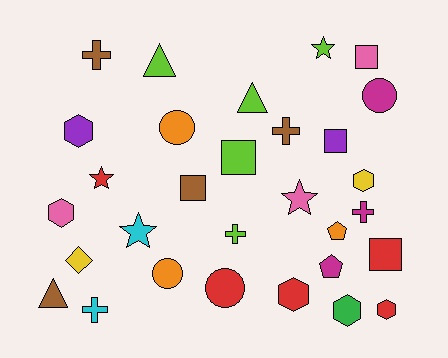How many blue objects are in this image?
There are no blue objects.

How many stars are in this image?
There are 4 stars.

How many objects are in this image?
There are 30 objects.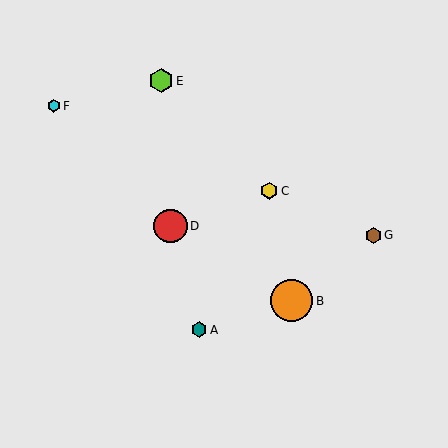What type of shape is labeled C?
Shape C is a yellow hexagon.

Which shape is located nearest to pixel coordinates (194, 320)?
The teal hexagon (labeled A) at (199, 330) is nearest to that location.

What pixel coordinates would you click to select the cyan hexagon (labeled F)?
Click at (54, 106) to select the cyan hexagon F.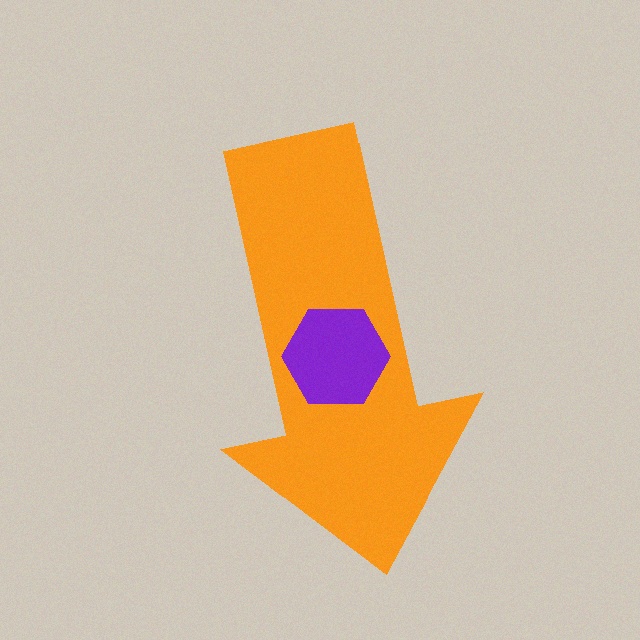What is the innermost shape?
The purple hexagon.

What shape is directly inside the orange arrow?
The purple hexagon.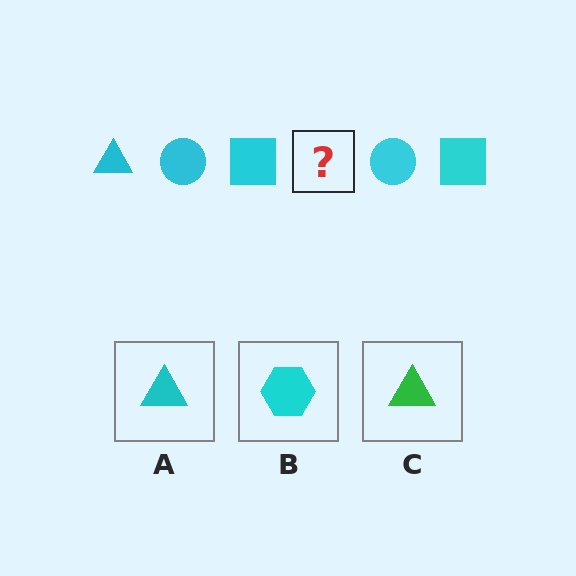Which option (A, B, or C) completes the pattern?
A.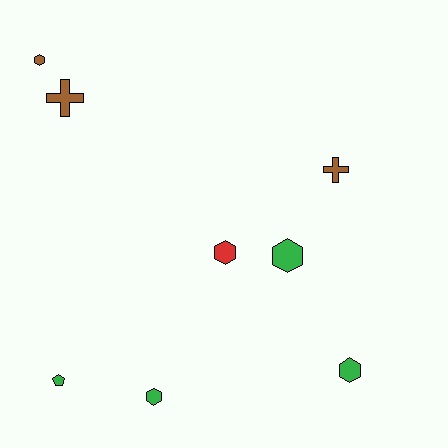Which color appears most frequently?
Green, with 4 objects.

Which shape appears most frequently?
Hexagon, with 5 objects.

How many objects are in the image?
There are 8 objects.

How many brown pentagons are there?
There are no brown pentagons.